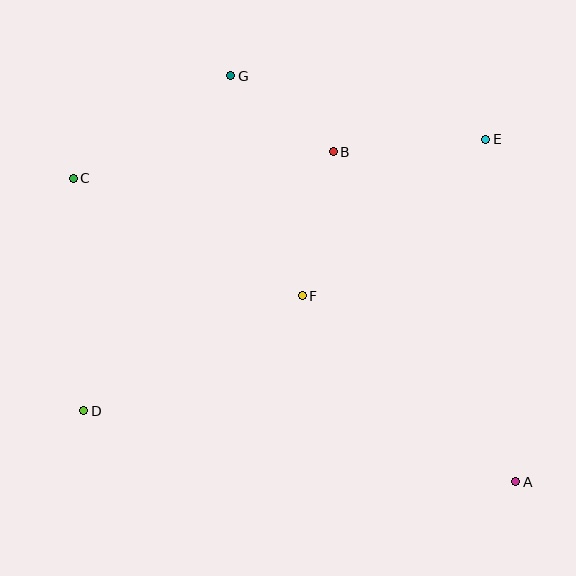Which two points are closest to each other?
Points B and G are closest to each other.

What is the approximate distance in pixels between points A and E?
The distance between A and E is approximately 344 pixels.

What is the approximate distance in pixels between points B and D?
The distance between B and D is approximately 359 pixels.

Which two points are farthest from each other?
Points A and C are farthest from each other.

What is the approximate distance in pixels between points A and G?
The distance between A and G is approximately 496 pixels.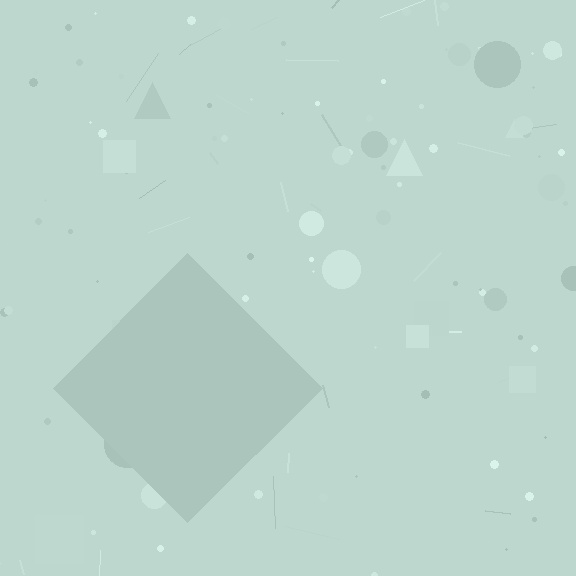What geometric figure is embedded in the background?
A diamond is embedded in the background.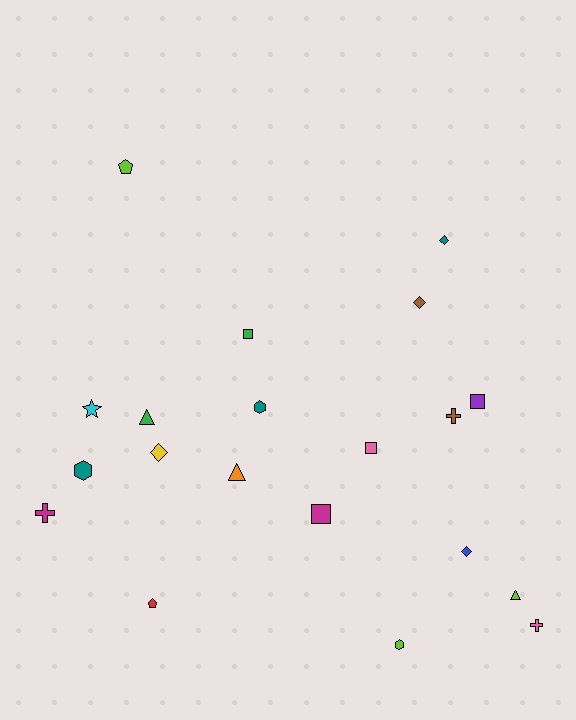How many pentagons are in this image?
There are 2 pentagons.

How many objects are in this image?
There are 20 objects.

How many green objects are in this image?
There are 2 green objects.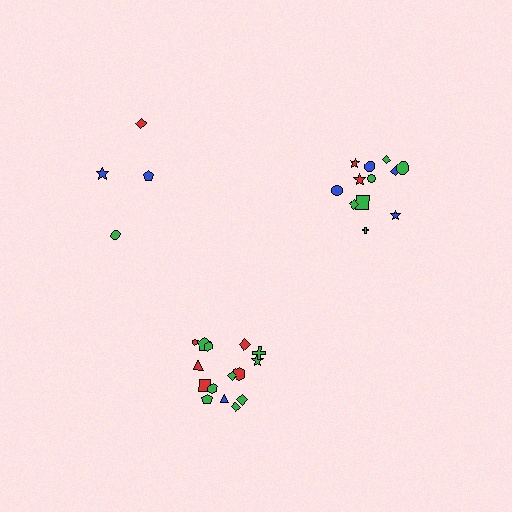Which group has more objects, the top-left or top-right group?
The top-right group.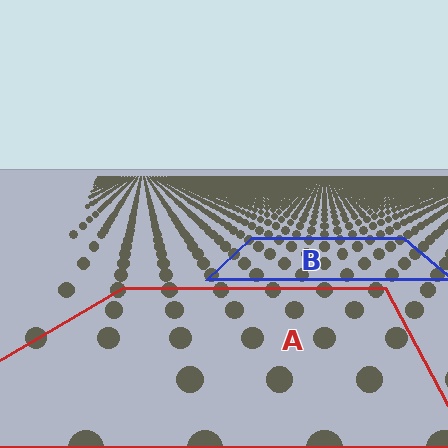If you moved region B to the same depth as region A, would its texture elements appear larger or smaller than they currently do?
They would appear larger. At a closer depth, the same texture elements are projected at a bigger on-screen size.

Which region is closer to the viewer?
Region A is closer. The texture elements there are larger and more spread out.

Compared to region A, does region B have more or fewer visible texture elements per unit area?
Region B has more texture elements per unit area — they are packed more densely because it is farther away.